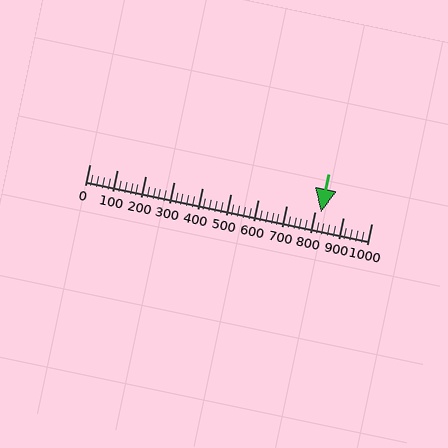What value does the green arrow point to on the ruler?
The green arrow points to approximately 820.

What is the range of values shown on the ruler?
The ruler shows values from 0 to 1000.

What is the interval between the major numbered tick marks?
The major tick marks are spaced 100 units apart.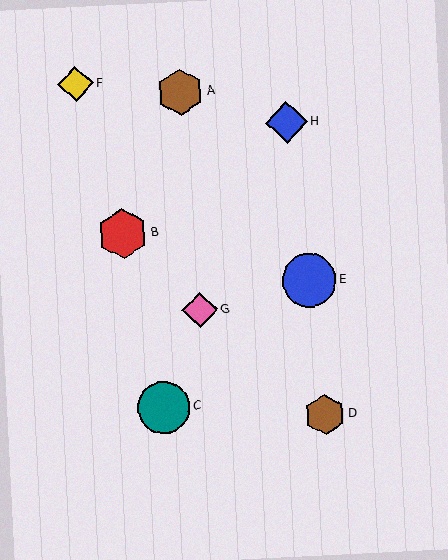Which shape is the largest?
The blue circle (labeled E) is the largest.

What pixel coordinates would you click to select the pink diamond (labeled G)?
Click at (200, 310) to select the pink diamond G.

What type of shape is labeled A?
Shape A is a brown hexagon.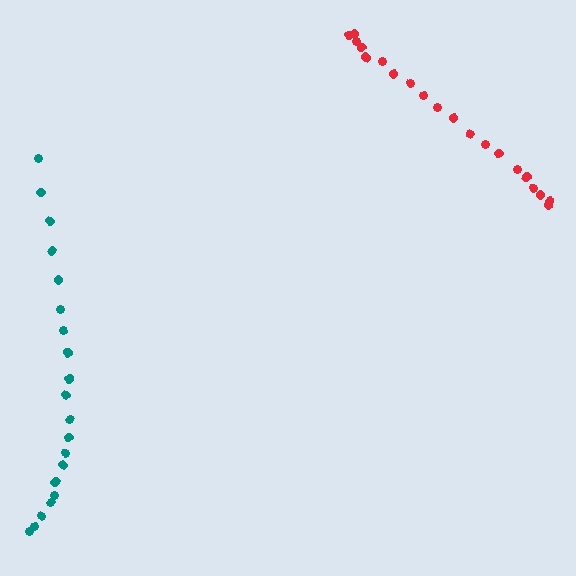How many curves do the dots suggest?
There are 2 distinct paths.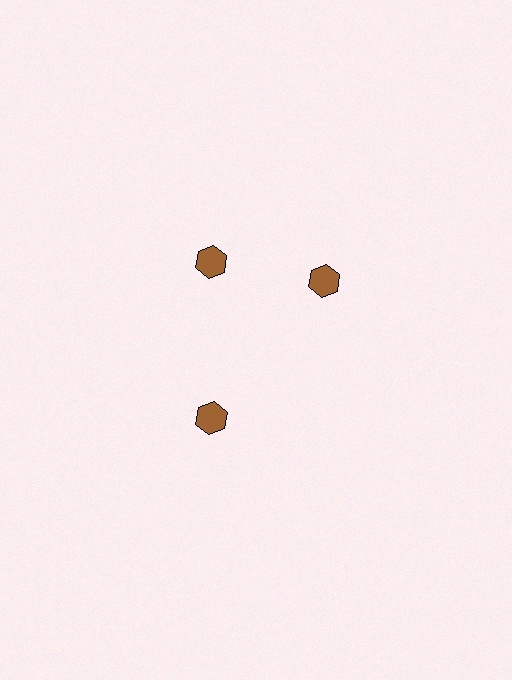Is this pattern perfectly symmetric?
No. The 3 brown hexagons are arranged in a ring, but one element near the 3 o'clock position is rotated out of alignment along the ring, breaking the 3-fold rotational symmetry.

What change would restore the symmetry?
The symmetry would be restored by rotating it back into even spacing with its neighbors so that all 3 hexagons sit at equal angles and equal distance from the center.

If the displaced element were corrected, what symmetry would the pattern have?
It would have 3-fold rotational symmetry — the pattern would map onto itself every 120 degrees.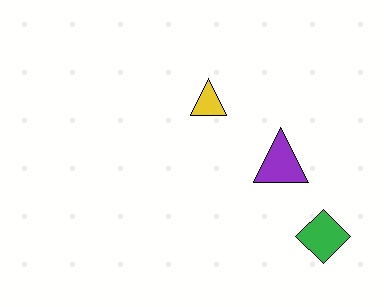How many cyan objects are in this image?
There are no cyan objects.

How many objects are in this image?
There are 3 objects.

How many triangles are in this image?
There are 2 triangles.